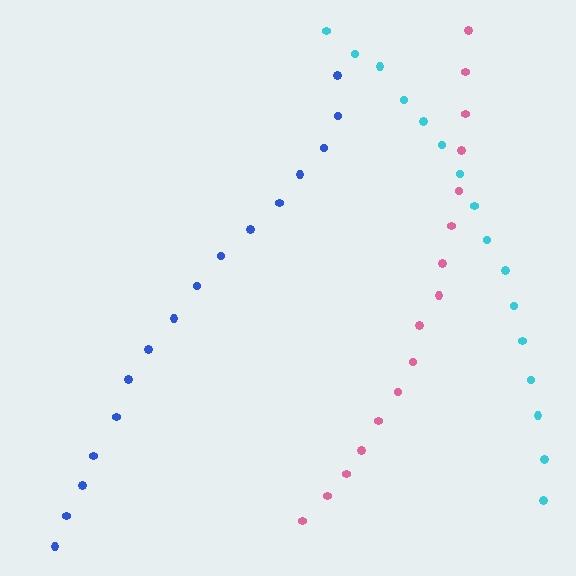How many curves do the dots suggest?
There are 3 distinct paths.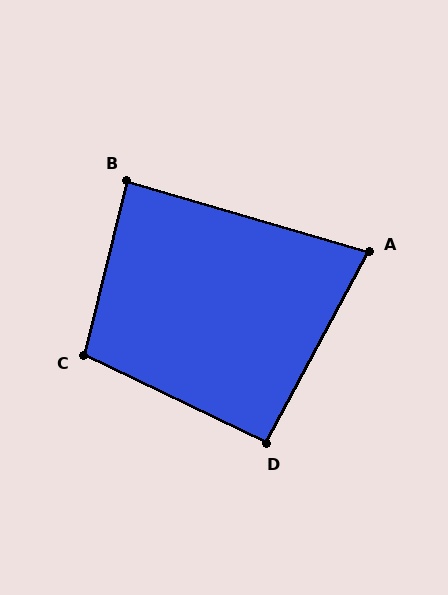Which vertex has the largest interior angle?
C, at approximately 102 degrees.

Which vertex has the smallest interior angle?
A, at approximately 78 degrees.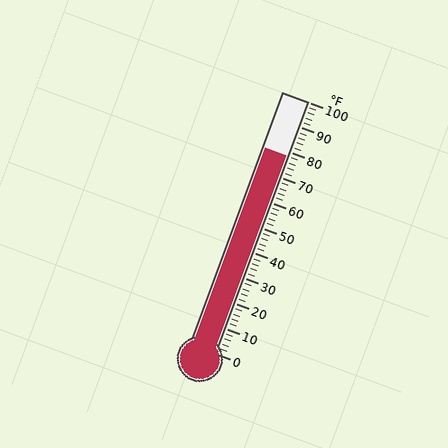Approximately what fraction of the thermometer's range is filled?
The thermometer is filled to approximately 80% of its range.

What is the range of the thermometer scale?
The thermometer scale ranges from 0°F to 100°F.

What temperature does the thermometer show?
The thermometer shows approximately 78°F.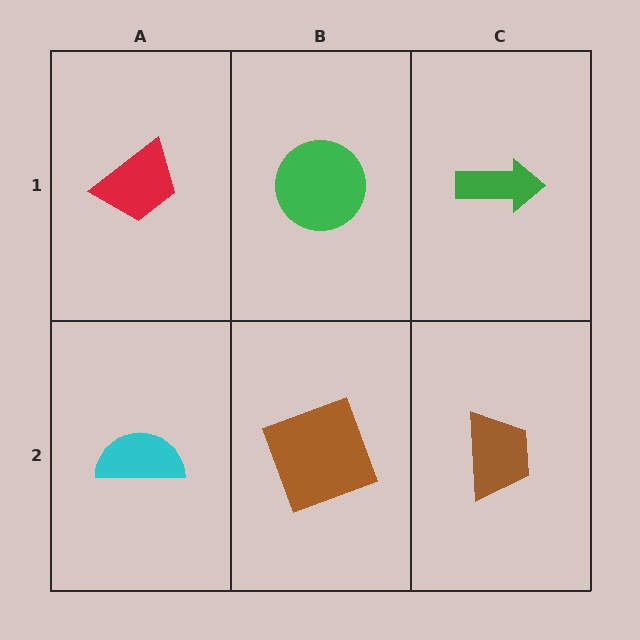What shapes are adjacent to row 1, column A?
A cyan semicircle (row 2, column A), a green circle (row 1, column B).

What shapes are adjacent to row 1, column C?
A brown trapezoid (row 2, column C), a green circle (row 1, column B).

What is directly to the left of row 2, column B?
A cyan semicircle.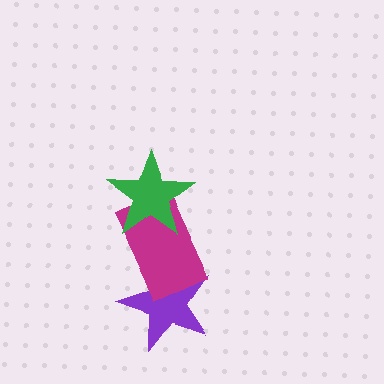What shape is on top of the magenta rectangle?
The green star is on top of the magenta rectangle.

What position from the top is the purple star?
The purple star is 3rd from the top.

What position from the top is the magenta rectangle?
The magenta rectangle is 2nd from the top.